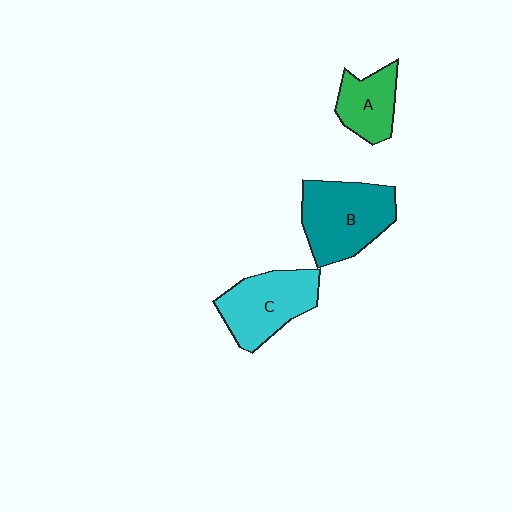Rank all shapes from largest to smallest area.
From largest to smallest: B (teal), C (cyan), A (green).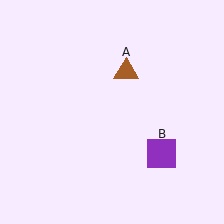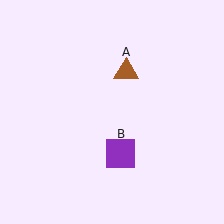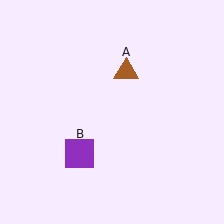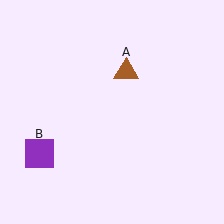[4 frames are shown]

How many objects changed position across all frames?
1 object changed position: purple square (object B).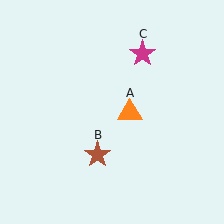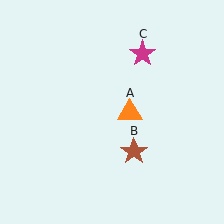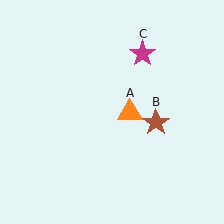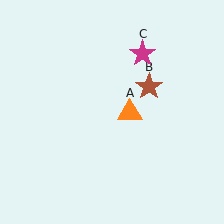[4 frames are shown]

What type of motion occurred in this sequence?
The brown star (object B) rotated counterclockwise around the center of the scene.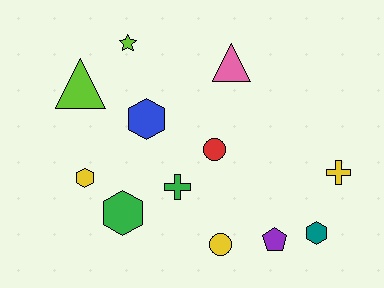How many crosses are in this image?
There are 2 crosses.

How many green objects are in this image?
There are 2 green objects.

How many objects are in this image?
There are 12 objects.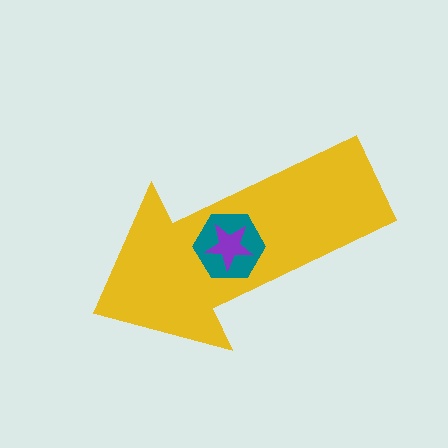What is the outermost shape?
The yellow arrow.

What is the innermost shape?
The purple star.